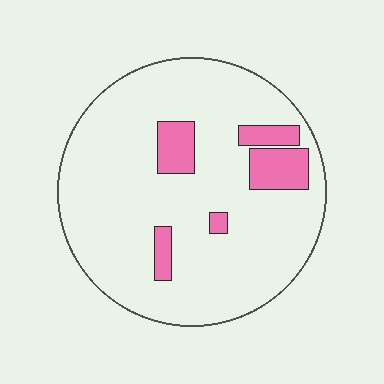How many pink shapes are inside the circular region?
5.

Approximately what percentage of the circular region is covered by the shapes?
Approximately 15%.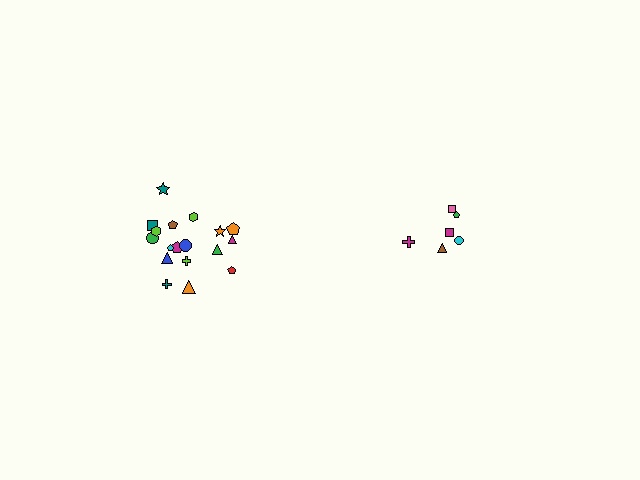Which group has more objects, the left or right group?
The left group.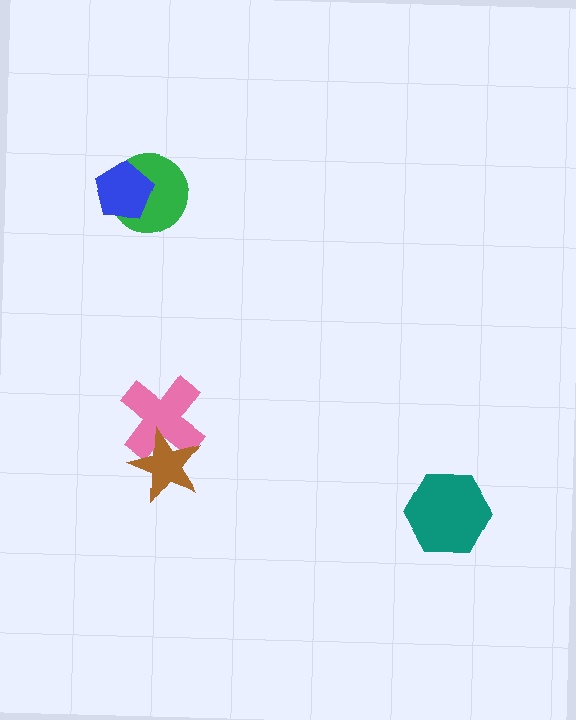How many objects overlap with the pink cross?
1 object overlaps with the pink cross.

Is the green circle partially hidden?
Yes, it is partially covered by another shape.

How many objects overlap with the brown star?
1 object overlaps with the brown star.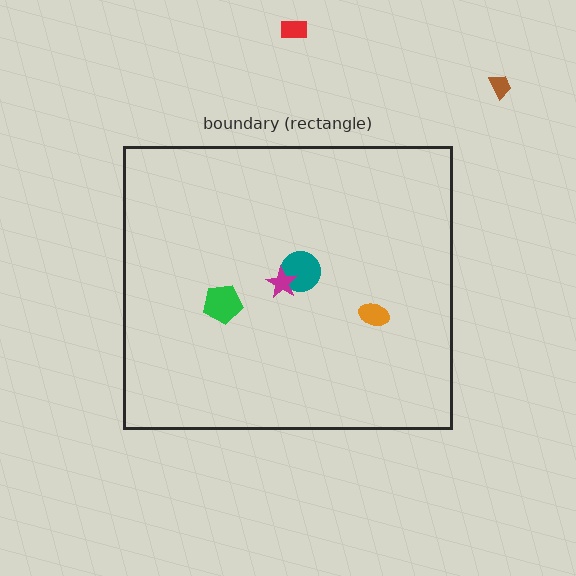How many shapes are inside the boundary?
4 inside, 2 outside.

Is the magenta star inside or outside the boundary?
Inside.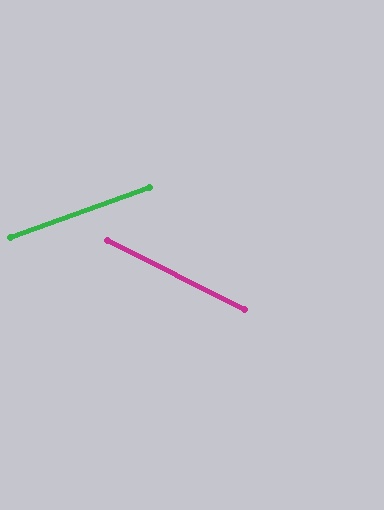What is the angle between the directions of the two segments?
Approximately 47 degrees.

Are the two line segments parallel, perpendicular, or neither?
Neither parallel nor perpendicular — they differ by about 47°.